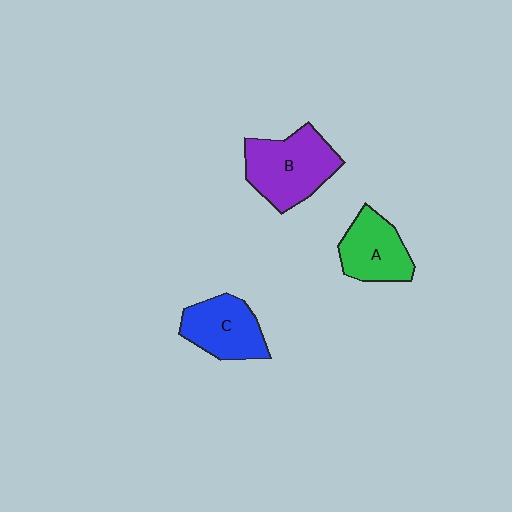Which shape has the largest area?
Shape B (purple).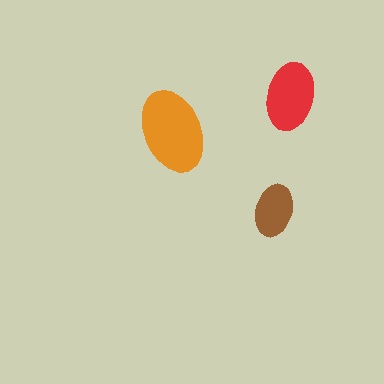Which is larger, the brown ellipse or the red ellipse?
The red one.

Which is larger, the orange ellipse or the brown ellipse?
The orange one.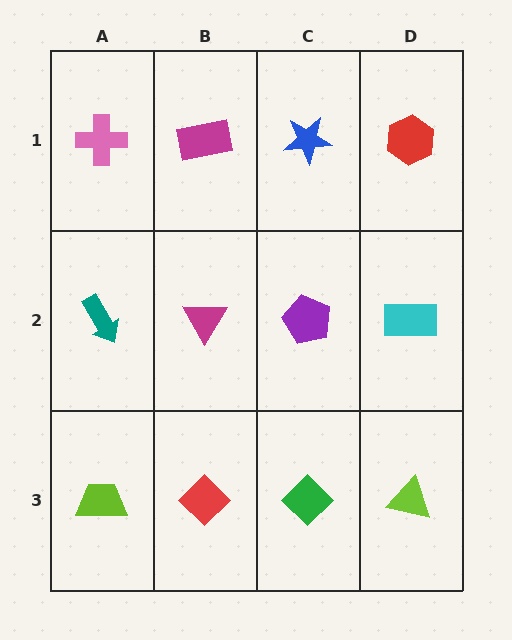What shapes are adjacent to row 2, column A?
A pink cross (row 1, column A), a lime trapezoid (row 3, column A), a magenta triangle (row 2, column B).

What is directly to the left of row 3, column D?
A green diamond.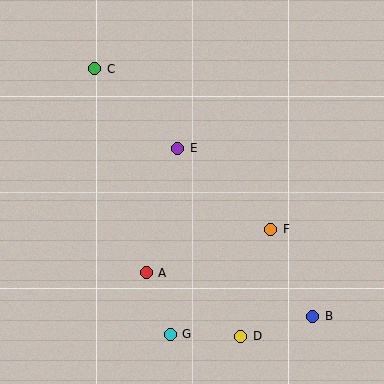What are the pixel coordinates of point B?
Point B is at (313, 316).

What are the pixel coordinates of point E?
Point E is at (178, 148).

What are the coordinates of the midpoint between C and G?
The midpoint between C and G is at (133, 202).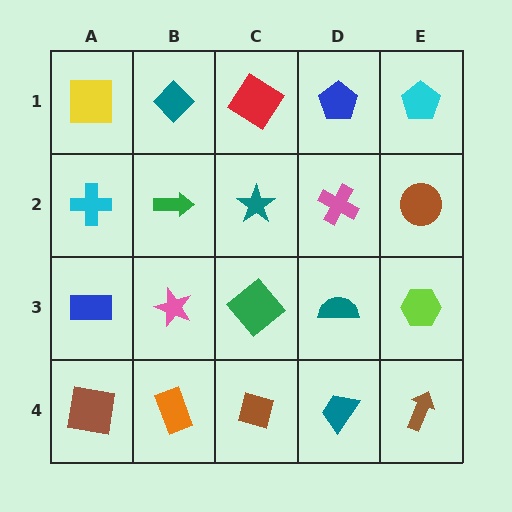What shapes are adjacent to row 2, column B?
A teal diamond (row 1, column B), a pink star (row 3, column B), a cyan cross (row 2, column A), a teal star (row 2, column C).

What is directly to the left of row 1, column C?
A teal diamond.